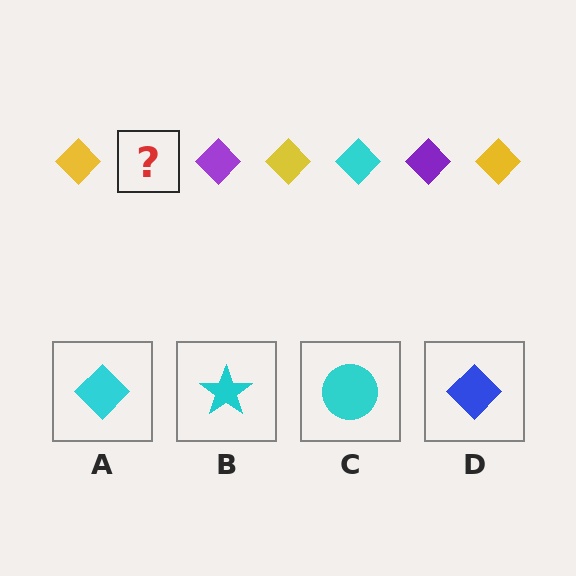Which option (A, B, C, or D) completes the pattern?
A.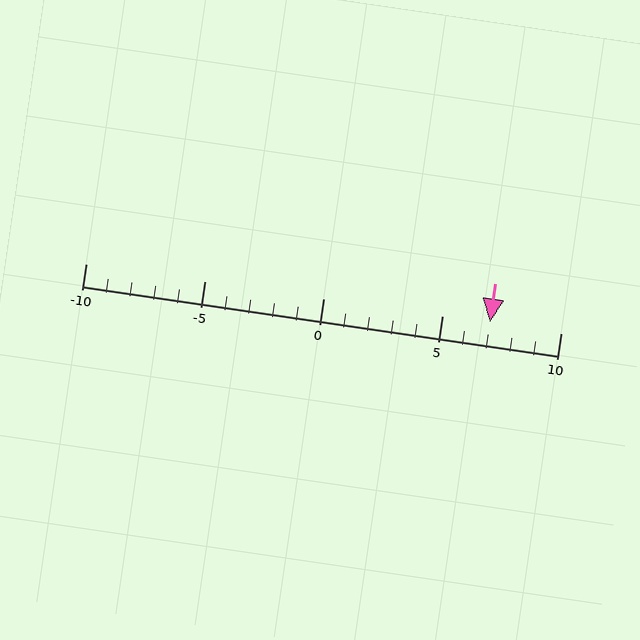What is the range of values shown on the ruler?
The ruler shows values from -10 to 10.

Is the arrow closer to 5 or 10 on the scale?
The arrow is closer to 5.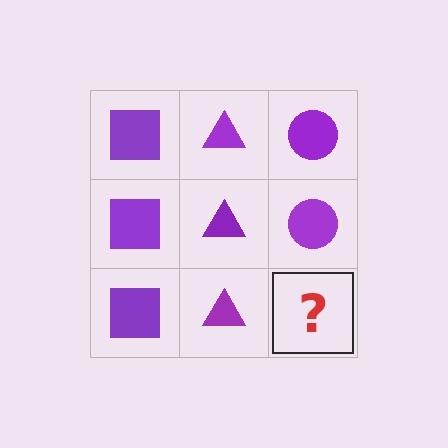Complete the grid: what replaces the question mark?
The question mark should be replaced with a purple circle.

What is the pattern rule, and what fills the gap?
The rule is that each column has a consistent shape. The gap should be filled with a purple circle.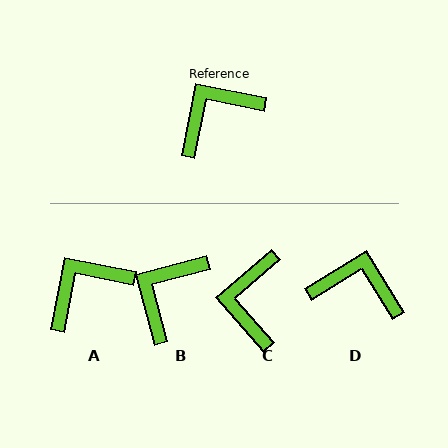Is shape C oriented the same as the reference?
No, it is off by about 52 degrees.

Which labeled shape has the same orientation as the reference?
A.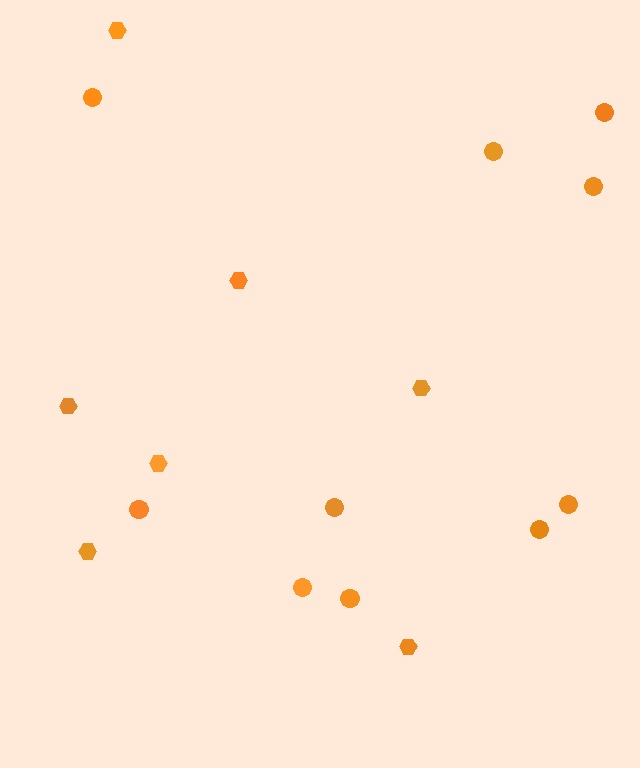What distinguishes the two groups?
There are 2 groups: one group of hexagons (7) and one group of circles (10).